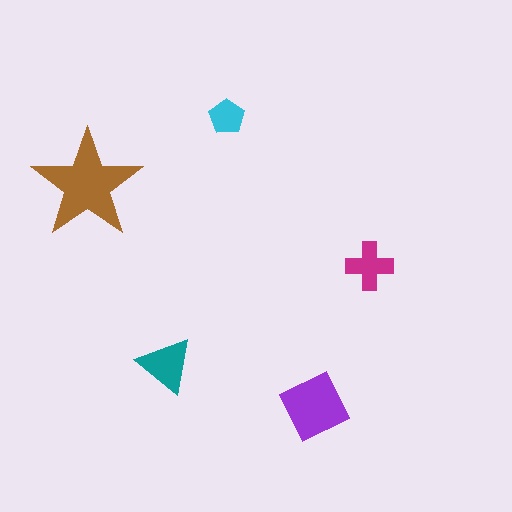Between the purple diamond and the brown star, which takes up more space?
The brown star.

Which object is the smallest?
The cyan pentagon.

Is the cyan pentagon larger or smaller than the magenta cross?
Smaller.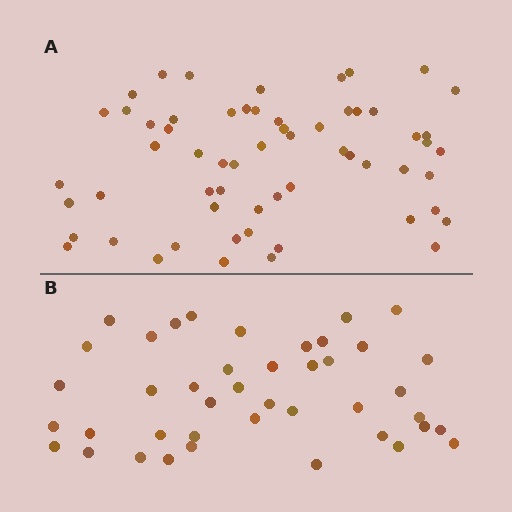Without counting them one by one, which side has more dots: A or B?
Region A (the top region) has more dots.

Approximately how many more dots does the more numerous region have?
Region A has approximately 20 more dots than region B.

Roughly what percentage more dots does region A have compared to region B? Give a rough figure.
About 45% more.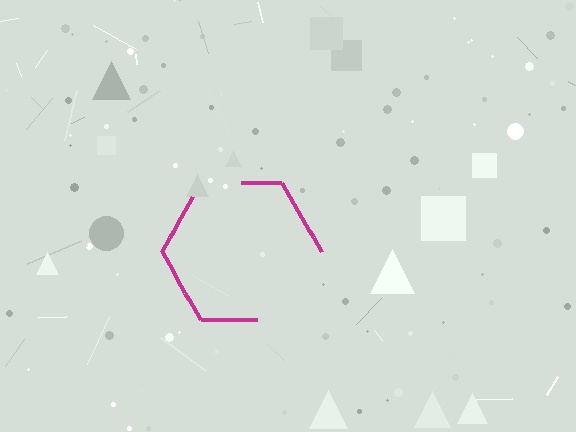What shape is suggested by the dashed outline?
The dashed outline suggests a hexagon.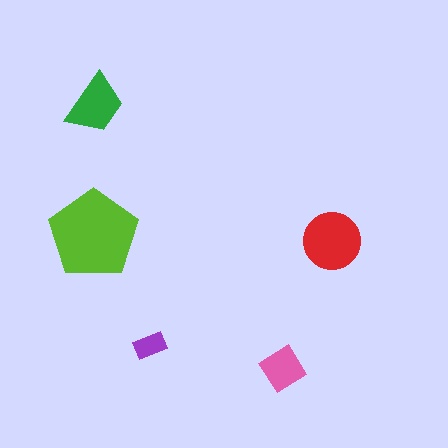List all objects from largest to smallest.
The lime pentagon, the red circle, the green trapezoid, the pink diamond, the purple rectangle.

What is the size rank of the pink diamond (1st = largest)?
4th.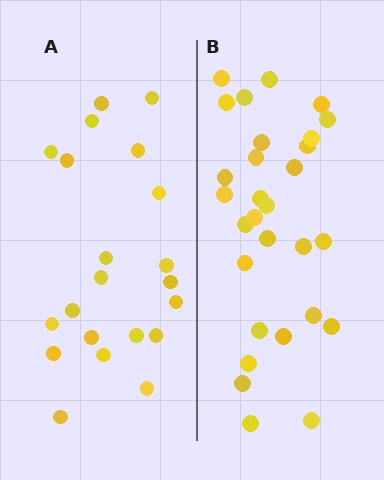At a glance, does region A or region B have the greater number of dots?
Region B (the right region) has more dots.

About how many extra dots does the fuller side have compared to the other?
Region B has roughly 8 or so more dots than region A.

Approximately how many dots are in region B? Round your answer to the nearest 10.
About 30 dots. (The exact count is 29, which rounds to 30.)